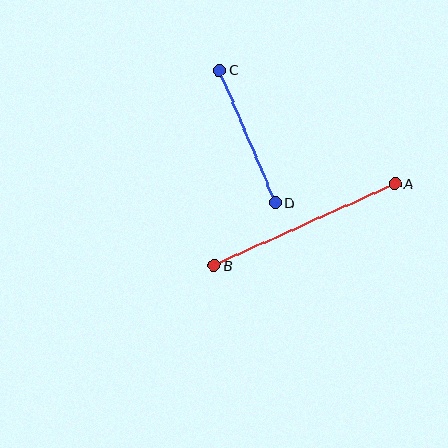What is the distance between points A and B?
The distance is approximately 199 pixels.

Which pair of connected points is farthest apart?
Points A and B are farthest apart.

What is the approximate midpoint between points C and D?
The midpoint is at approximately (247, 136) pixels.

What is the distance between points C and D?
The distance is approximately 144 pixels.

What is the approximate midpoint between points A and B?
The midpoint is at approximately (305, 225) pixels.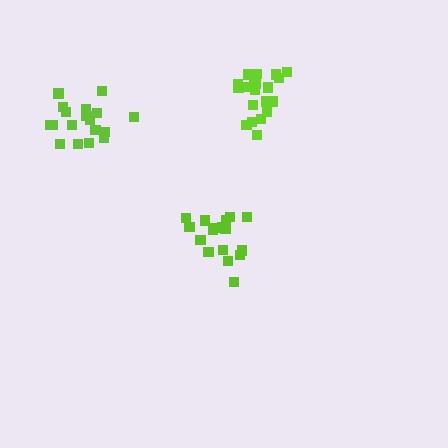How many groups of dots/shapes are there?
There are 3 groups.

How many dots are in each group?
Group 1: 18 dots, Group 2: 17 dots, Group 3: 21 dots (56 total).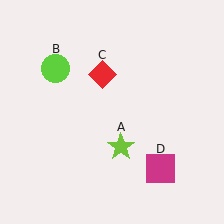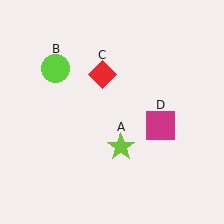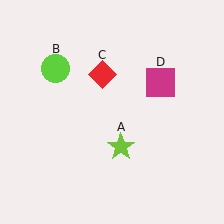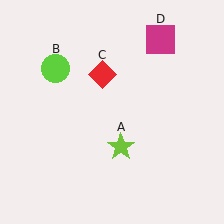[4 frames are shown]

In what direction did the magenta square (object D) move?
The magenta square (object D) moved up.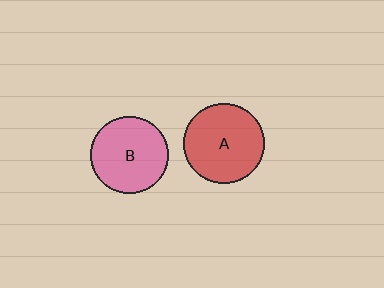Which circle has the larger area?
Circle A (red).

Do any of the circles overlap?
No, none of the circles overlap.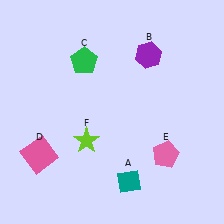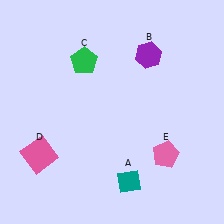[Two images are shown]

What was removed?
The lime star (F) was removed in Image 2.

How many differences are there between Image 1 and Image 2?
There is 1 difference between the two images.